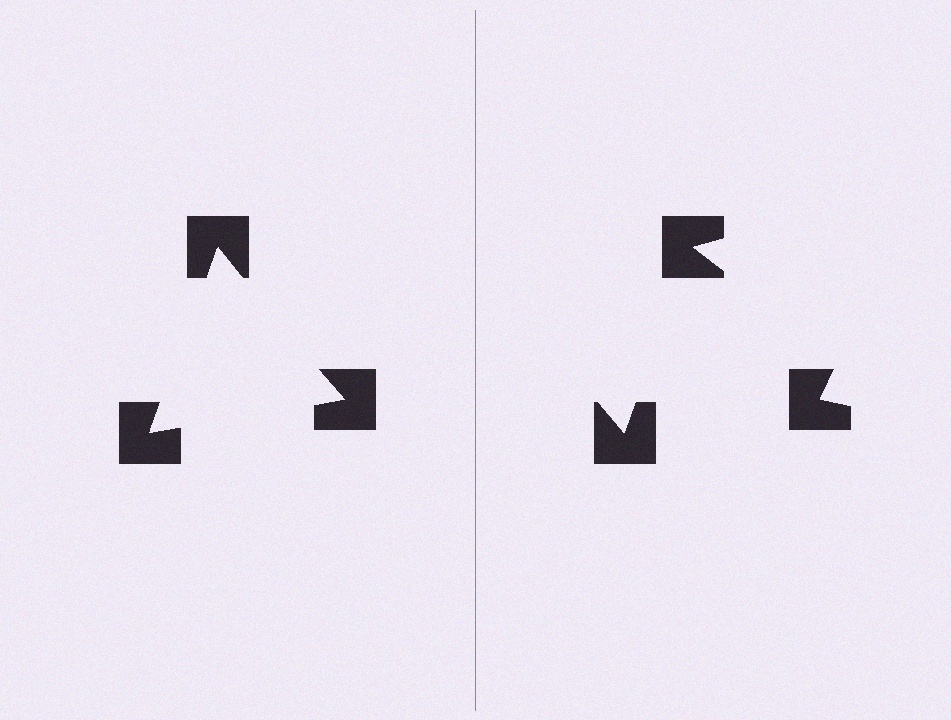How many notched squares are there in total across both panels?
6 — 3 on each side.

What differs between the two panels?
The notched squares are positioned identically on both sides; only the wedge orientations differ. On the left they align to a triangle; on the right they are misaligned.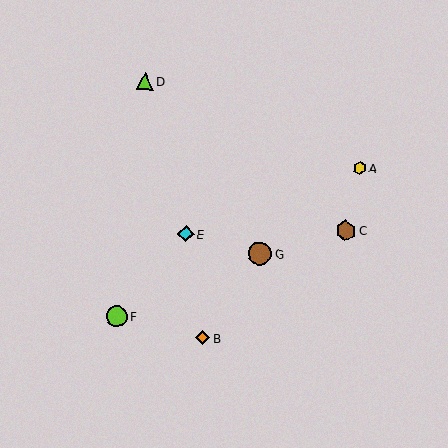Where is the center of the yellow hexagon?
The center of the yellow hexagon is at (360, 168).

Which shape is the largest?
The brown circle (labeled G) is the largest.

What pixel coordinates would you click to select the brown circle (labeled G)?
Click at (260, 254) to select the brown circle G.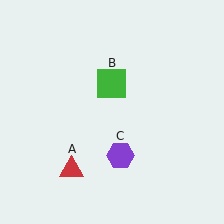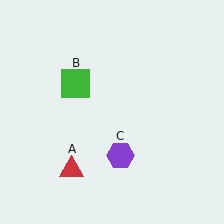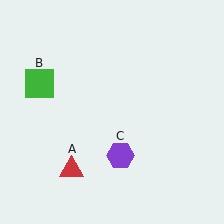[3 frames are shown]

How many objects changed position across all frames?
1 object changed position: green square (object B).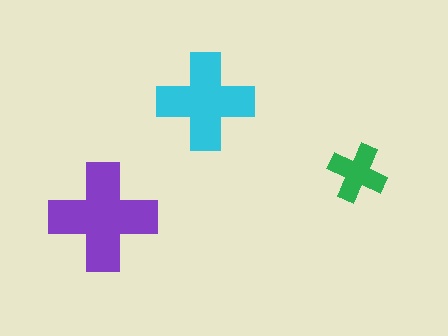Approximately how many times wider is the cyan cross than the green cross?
About 1.5 times wider.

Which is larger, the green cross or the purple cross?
The purple one.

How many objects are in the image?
There are 3 objects in the image.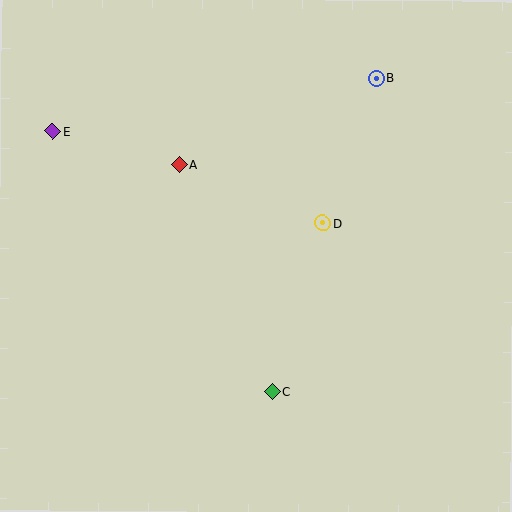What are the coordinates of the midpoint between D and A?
The midpoint between D and A is at (251, 194).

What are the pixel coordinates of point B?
Point B is at (376, 78).